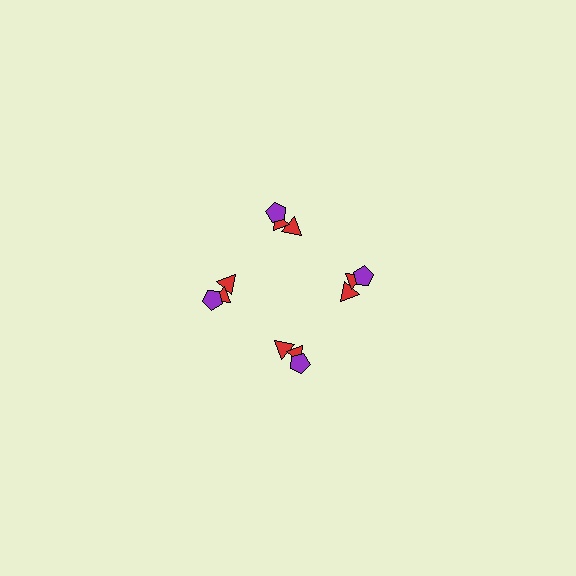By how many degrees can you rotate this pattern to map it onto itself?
The pattern maps onto itself every 90 degrees of rotation.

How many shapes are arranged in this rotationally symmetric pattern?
There are 12 shapes, arranged in 4 groups of 3.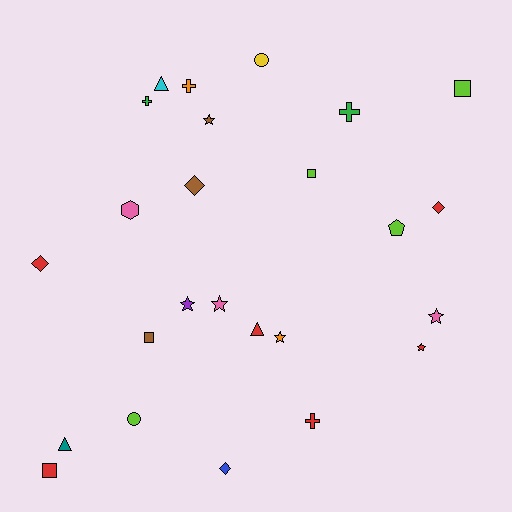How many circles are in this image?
There are 2 circles.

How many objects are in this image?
There are 25 objects.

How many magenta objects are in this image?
There are no magenta objects.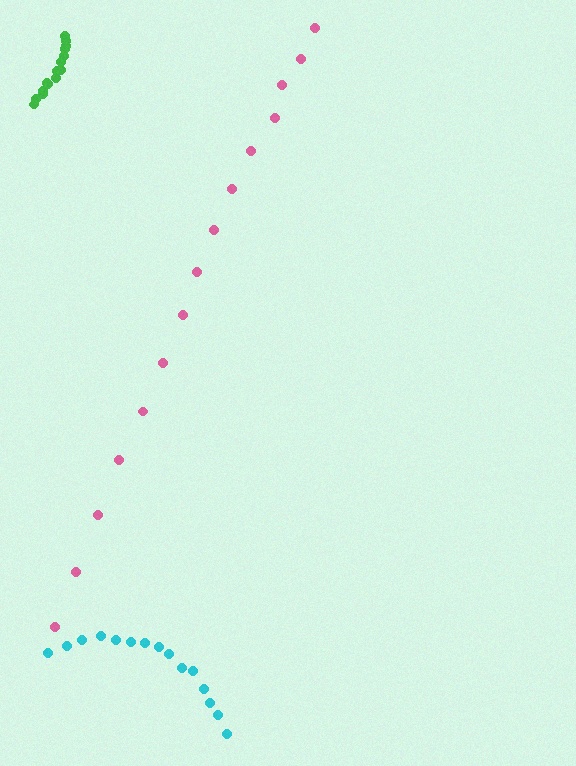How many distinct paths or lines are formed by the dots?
There are 3 distinct paths.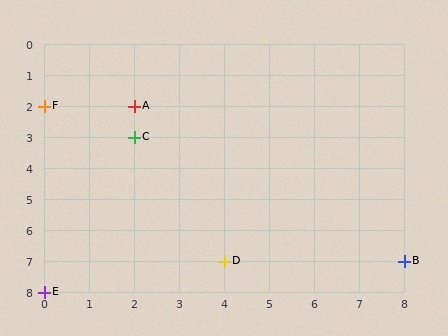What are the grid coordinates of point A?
Point A is at grid coordinates (2, 2).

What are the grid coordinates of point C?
Point C is at grid coordinates (2, 3).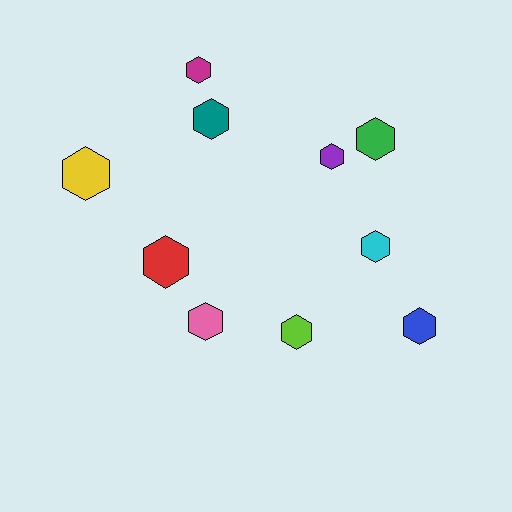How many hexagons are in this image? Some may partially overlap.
There are 10 hexagons.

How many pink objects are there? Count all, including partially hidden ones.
There is 1 pink object.